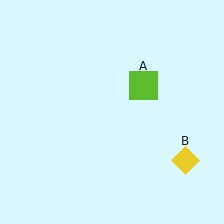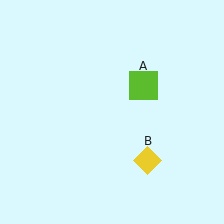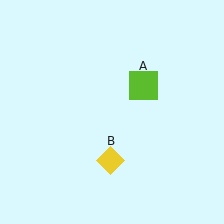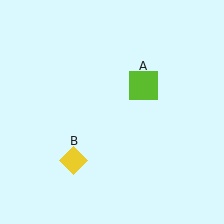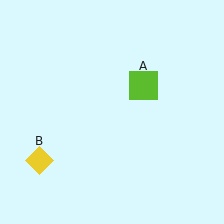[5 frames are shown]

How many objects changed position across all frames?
1 object changed position: yellow diamond (object B).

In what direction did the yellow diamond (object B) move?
The yellow diamond (object B) moved left.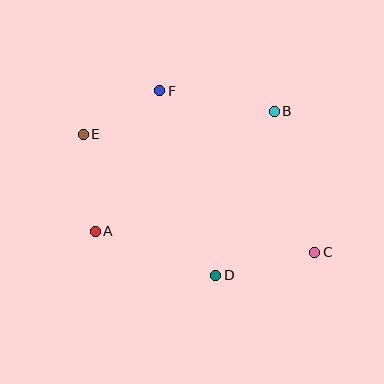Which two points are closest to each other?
Points E and F are closest to each other.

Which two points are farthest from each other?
Points C and E are farthest from each other.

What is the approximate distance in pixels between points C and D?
The distance between C and D is approximately 101 pixels.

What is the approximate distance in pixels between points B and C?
The distance between B and C is approximately 147 pixels.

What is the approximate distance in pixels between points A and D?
The distance between A and D is approximately 128 pixels.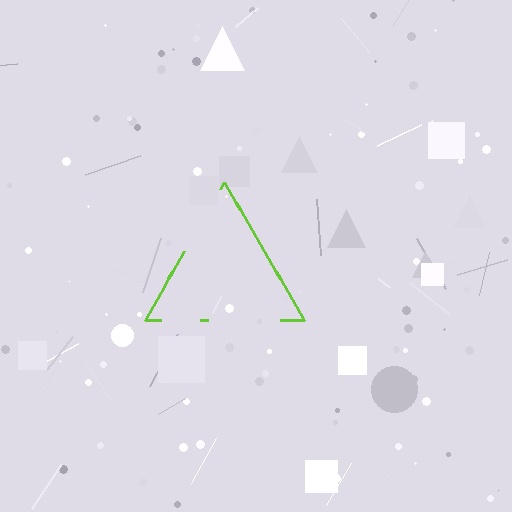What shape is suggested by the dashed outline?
The dashed outline suggests a triangle.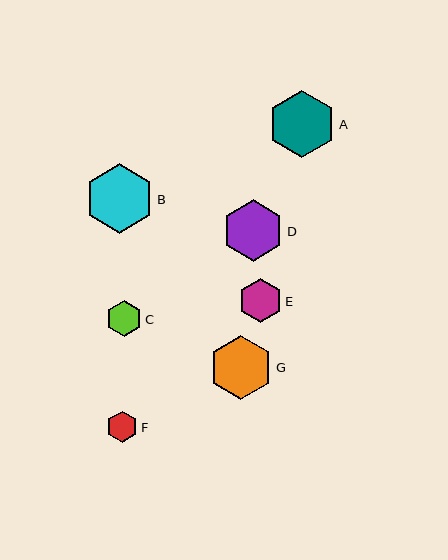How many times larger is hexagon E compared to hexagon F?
Hexagon E is approximately 1.4 times the size of hexagon F.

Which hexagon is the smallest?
Hexagon F is the smallest with a size of approximately 31 pixels.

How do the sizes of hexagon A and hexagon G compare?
Hexagon A and hexagon G are approximately the same size.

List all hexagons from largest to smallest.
From largest to smallest: B, A, G, D, E, C, F.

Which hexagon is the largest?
Hexagon B is the largest with a size of approximately 69 pixels.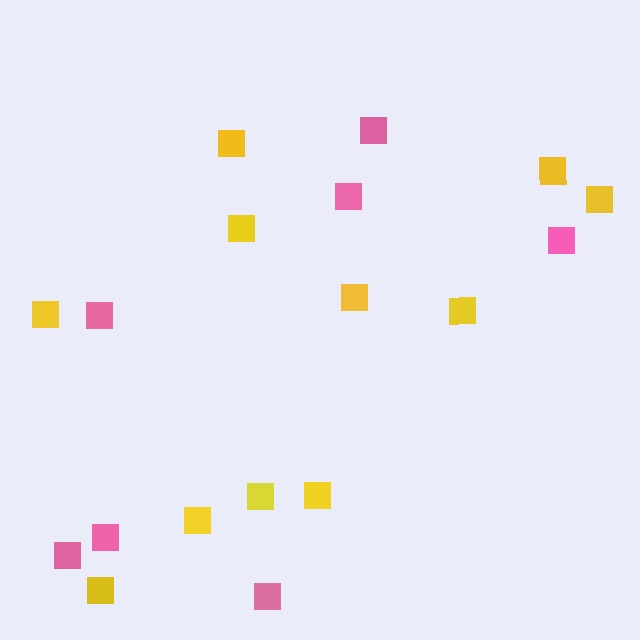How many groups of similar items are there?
There are 2 groups: one group of yellow squares (11) and one group of pink squares (7).